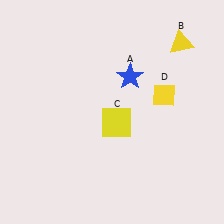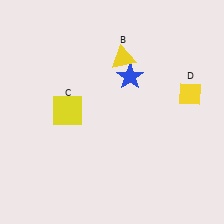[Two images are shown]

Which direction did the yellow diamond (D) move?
The yellow diamond (D) moved right.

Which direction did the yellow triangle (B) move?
The yellow triangle (B) moved left.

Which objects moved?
The objects that moved are: the yellow triangle (B), the yellow square (C), the yellow diamond (D).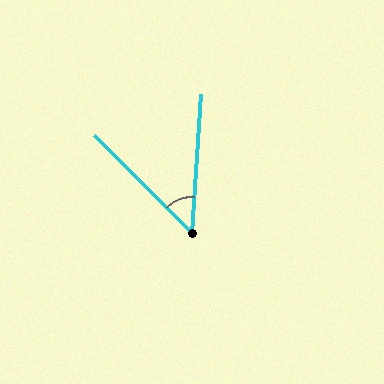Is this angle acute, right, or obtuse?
It is acute.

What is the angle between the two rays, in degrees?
Approximately 48 degrees.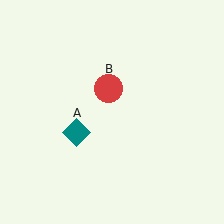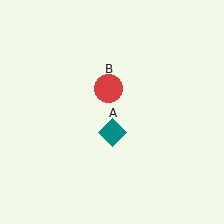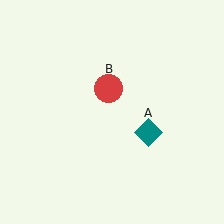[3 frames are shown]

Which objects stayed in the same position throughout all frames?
Red circle (object B) remained stationary.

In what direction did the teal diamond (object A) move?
The teal diamond (object A) moved right.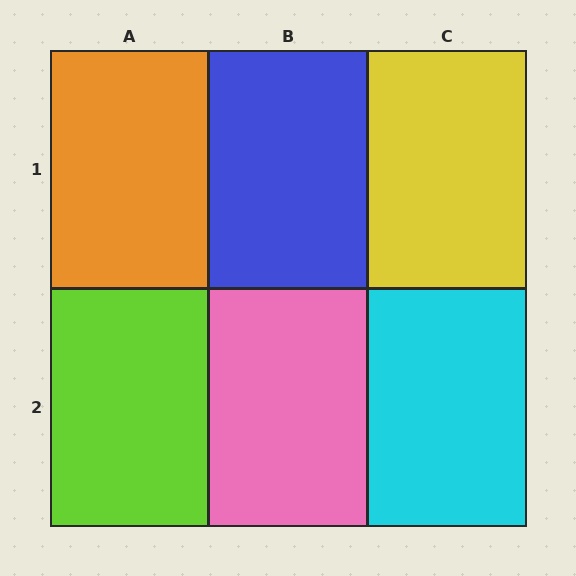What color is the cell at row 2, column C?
Cyan.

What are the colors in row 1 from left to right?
Orange, blue, yellow.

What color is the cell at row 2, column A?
Lime.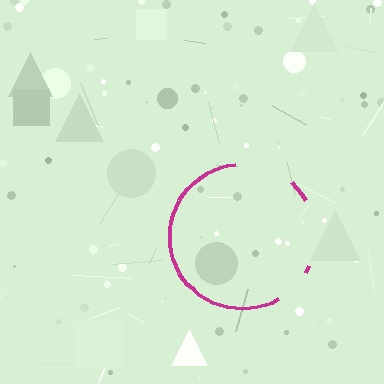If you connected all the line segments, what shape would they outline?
They would outline a circle.